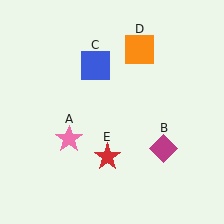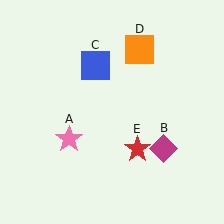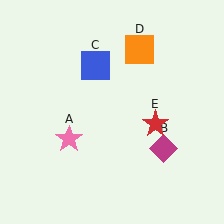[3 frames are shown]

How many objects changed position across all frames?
1 object changed position: red star (object E).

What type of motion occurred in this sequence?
The red star (object E) rotated counterclockwise around the center of the scene.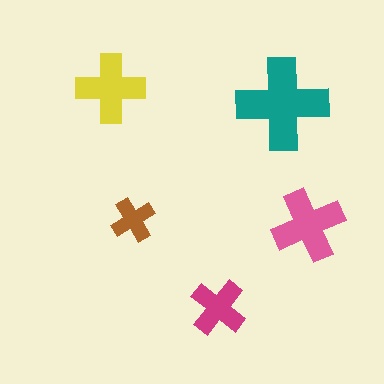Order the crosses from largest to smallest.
the teal one, the pink one, the yellow one, the magenta one, the brown one.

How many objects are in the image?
There are 5 objects in the image.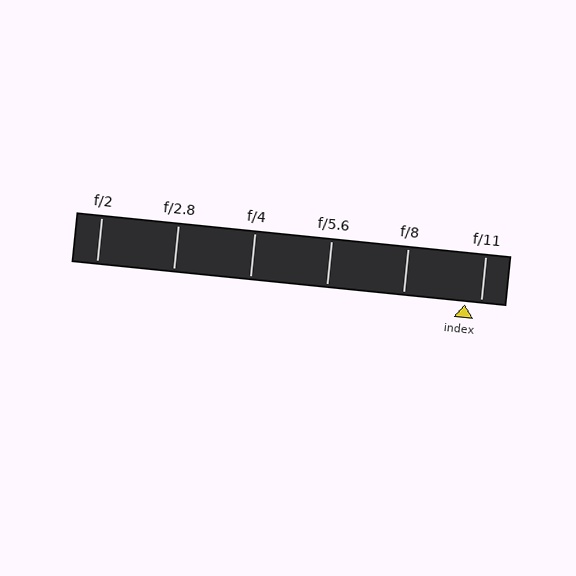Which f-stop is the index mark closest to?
The index mark is closest to f/11.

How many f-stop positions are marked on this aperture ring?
There are 6 f-stop positions marked.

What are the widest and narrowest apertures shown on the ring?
The widest aperture shown is f/2 and the narrowest is f/11.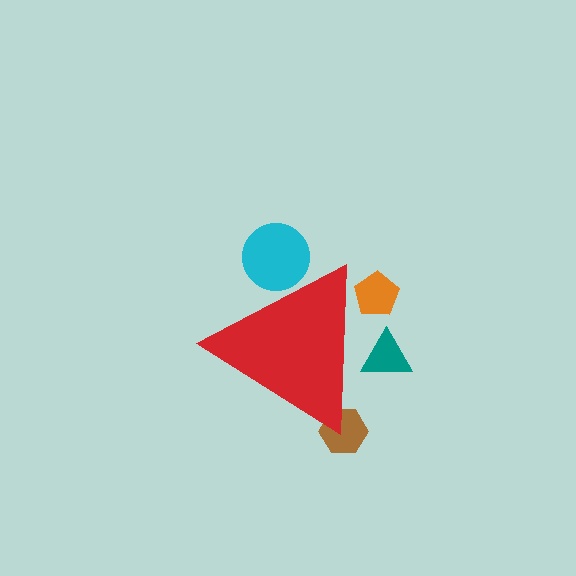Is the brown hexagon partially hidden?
Yes, the brown hexagon is partially hidden behind the red triangle.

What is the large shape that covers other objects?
A red triangle.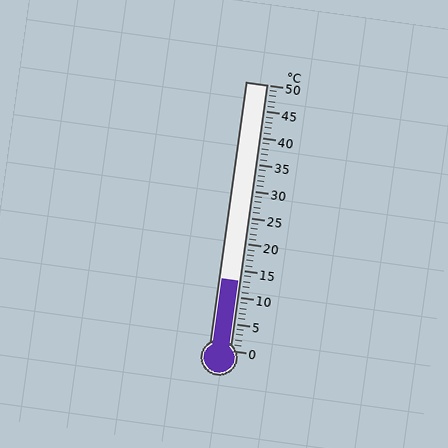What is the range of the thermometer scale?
The thermometer scale ranges from 0°C to 50°C.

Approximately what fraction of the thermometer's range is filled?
The thermometer is filled to approximately 25% of its range.